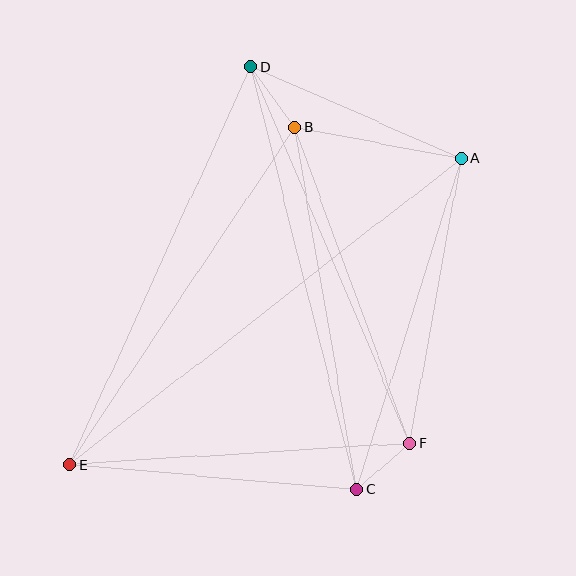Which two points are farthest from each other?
Points A and E are farthest from each other.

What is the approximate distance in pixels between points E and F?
The distance between E and F is approximately 341 pixels.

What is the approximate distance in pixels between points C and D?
The distance between C and D is approximately 436 pixels.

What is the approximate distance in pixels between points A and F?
The distance between A and F is approximately 289 pixels.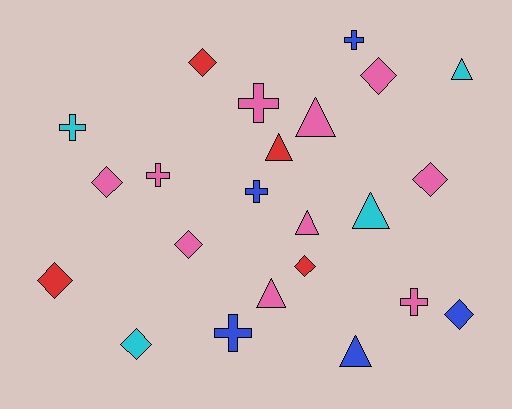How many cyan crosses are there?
There is 1 cyan cross.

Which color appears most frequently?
Pink, with 10 objects.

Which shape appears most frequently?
Diamond, with 9 objects.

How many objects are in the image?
There are 23 objects.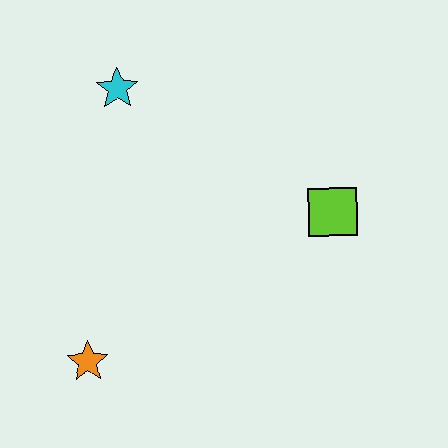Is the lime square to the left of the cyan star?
No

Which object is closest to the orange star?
The cyan star is closest to the orange star.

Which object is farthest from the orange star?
The lime square is farthest from the orange star.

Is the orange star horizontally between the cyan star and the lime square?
No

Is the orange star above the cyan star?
No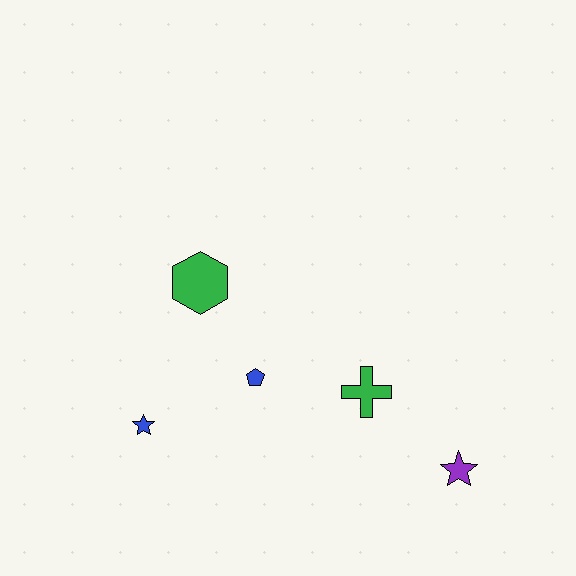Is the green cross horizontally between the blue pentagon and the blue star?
No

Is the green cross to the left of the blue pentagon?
No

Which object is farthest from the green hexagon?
The purple star is farthest from the green hexagon.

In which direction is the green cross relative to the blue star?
The green cross is to the right of the blue star.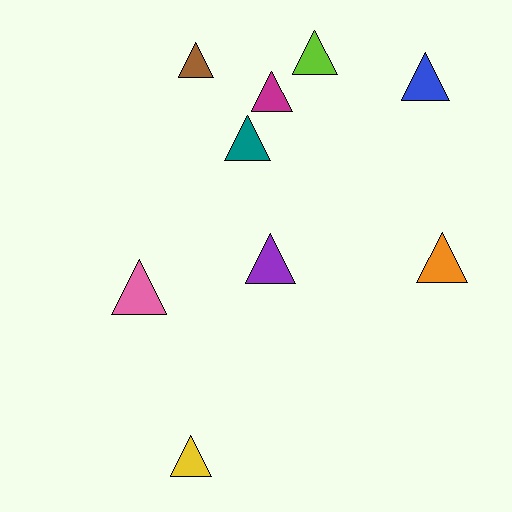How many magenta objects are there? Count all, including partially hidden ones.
There is 1 magenta object.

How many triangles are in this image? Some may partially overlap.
There are 9 triangles.